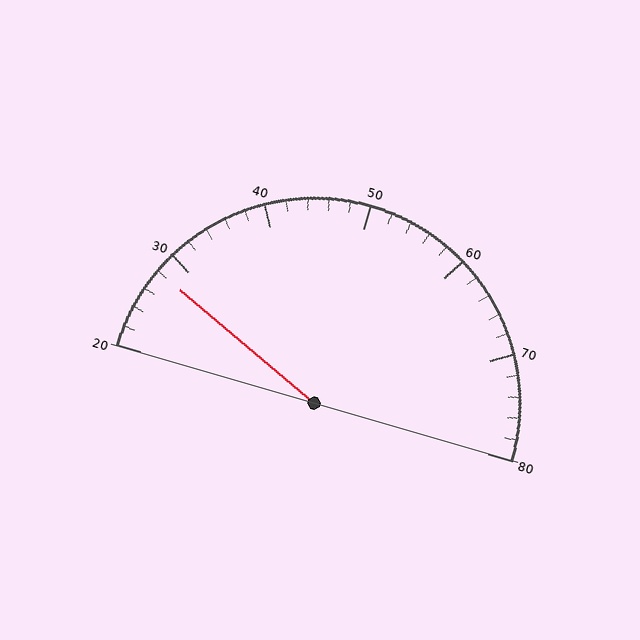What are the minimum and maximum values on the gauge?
The gauge ranges from 20 to 80.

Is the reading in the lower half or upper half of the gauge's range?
The reading is in the lower half of the range (20 to 80).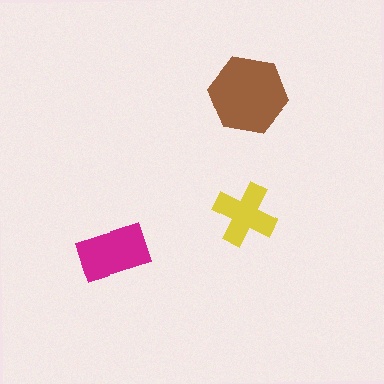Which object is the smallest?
The yellow cross.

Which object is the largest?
The brown hexagon.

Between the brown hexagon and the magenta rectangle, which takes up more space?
The brown hexagon.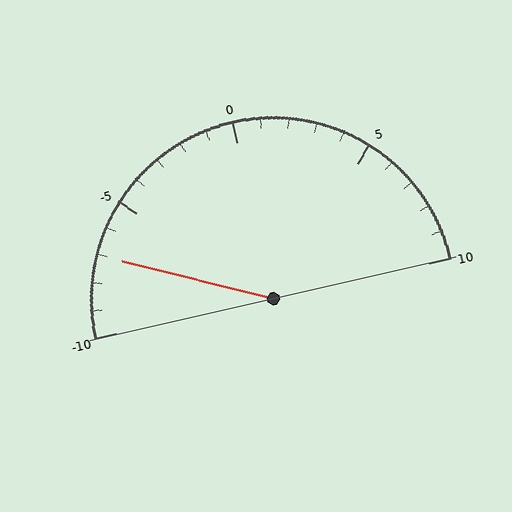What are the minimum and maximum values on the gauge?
The gauge ranges from -10 to 10.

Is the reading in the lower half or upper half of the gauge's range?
The reading is in the lower half of the range (-10 to 10).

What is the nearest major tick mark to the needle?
The nearest major tick mark is -5.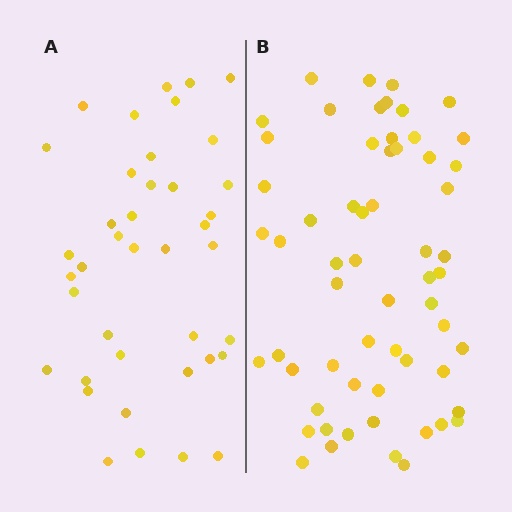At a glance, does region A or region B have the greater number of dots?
Region B (the right region) has more dots.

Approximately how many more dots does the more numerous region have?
Region B has approximately 20 more dots than region A.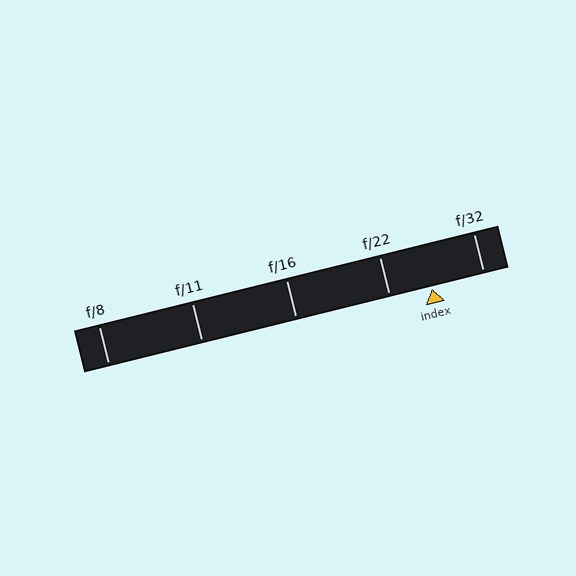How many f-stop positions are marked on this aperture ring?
There are 5 f-stop positions marked.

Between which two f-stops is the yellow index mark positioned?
The index mark is between f/22 and f/32.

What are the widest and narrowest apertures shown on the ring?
The widest aperture shown is f/8 and the narrowest is f/32.